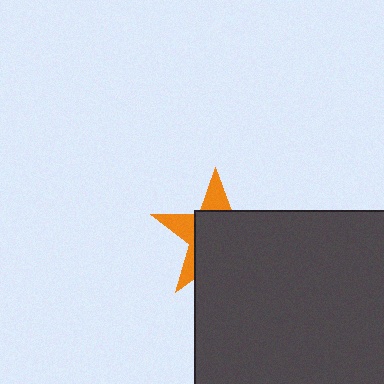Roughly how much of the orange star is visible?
A small part of it is visible (roughly 32%).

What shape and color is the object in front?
The object in front is a dark gray square.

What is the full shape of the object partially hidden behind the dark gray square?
The partially hidden object is an orange star.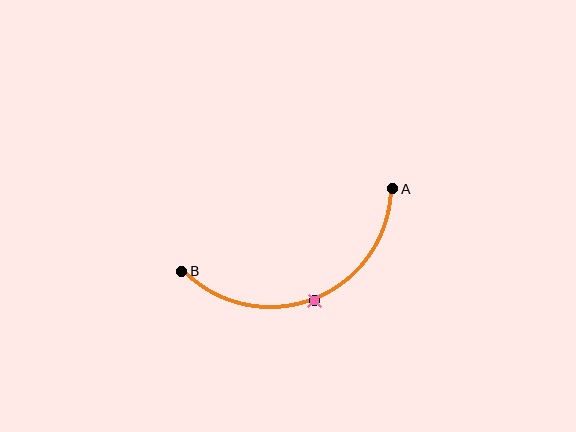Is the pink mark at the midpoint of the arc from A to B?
Yes. The pink mark lies on the arc at equal arc-length from both A and B — it is the arc midpoint.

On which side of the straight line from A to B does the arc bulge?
The arc bulges below the straight line connecting A and B.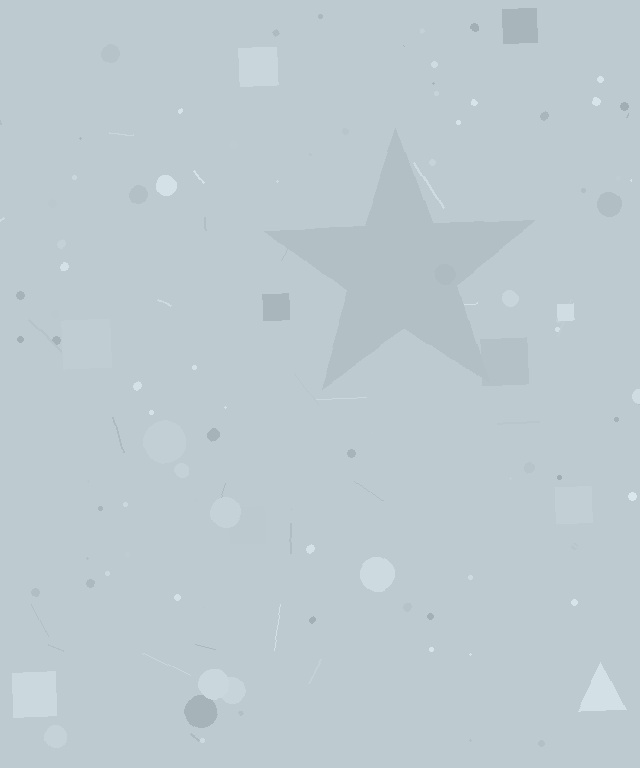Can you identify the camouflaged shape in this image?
The camouflaged shape is a star.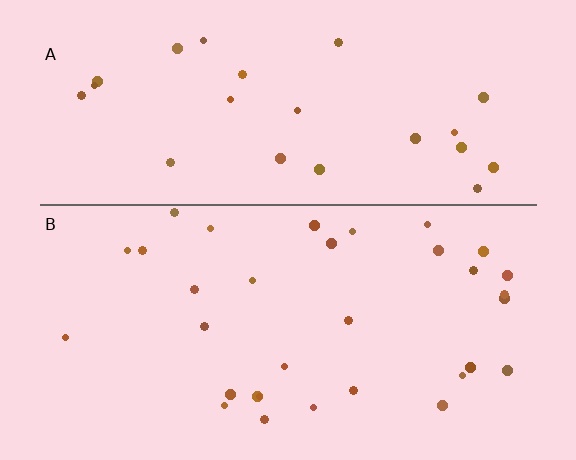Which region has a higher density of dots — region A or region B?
B (the bottom).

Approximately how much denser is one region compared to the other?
Approximately 1.3× — region B over region A.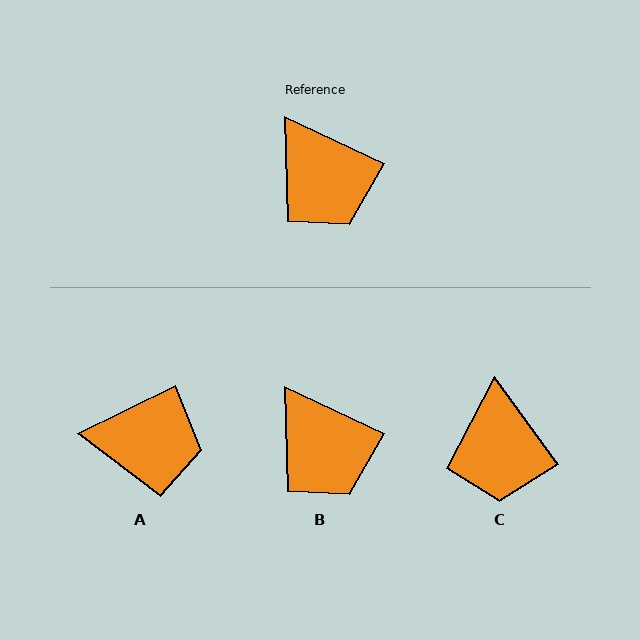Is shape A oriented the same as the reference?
No, it is off by about 51 degrees.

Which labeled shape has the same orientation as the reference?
B.